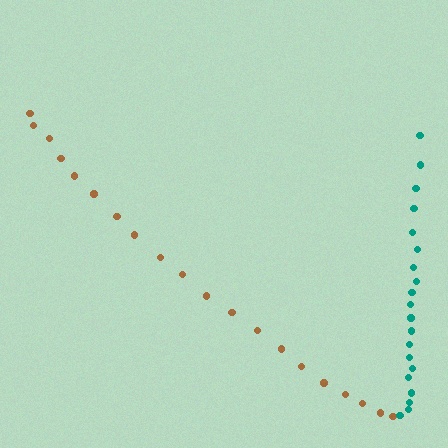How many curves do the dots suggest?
There are 2 distinct paths.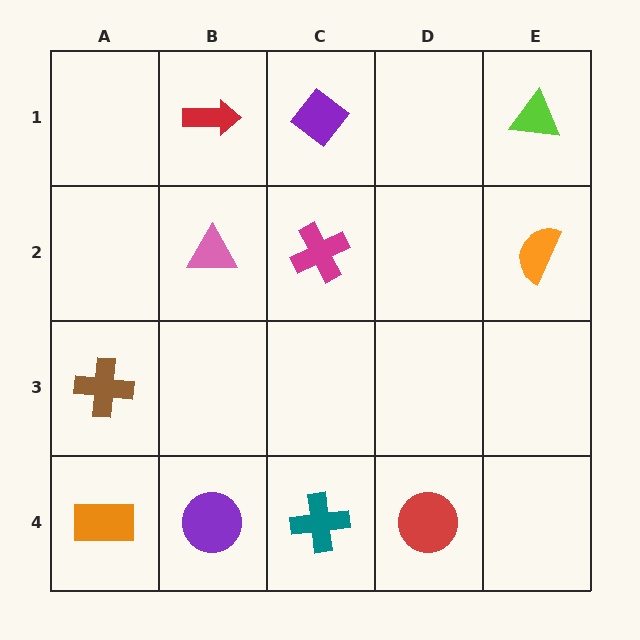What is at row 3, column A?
A brown cross.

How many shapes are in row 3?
1 shape.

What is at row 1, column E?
A lime triangle.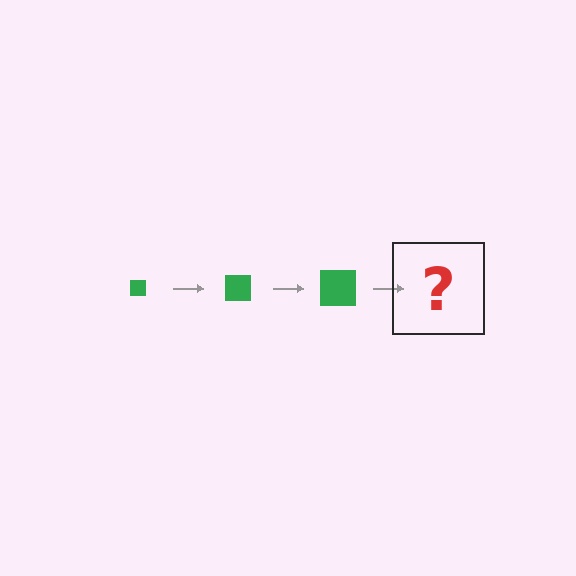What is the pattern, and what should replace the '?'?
The pattern is that the square gets progressively larger each step. The '?' should be a green square, larger than the previous one.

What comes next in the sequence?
The next element should be a green square, larger than the previous one.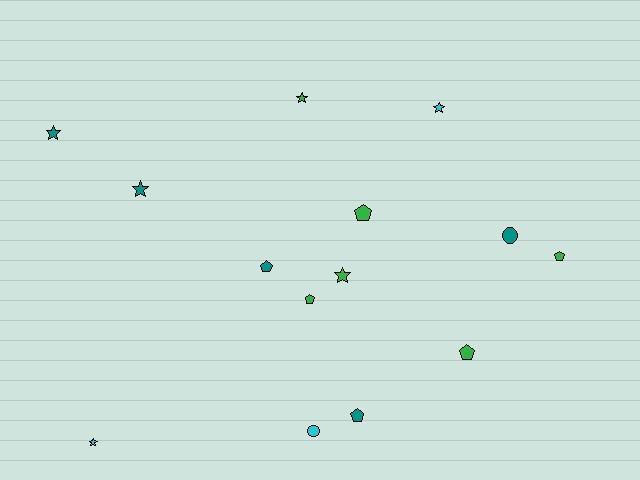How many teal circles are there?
There is 1 teal circle.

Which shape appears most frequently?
Star, with 6 objects.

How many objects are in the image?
There are 14 objects.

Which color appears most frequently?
Green, with 6 objects.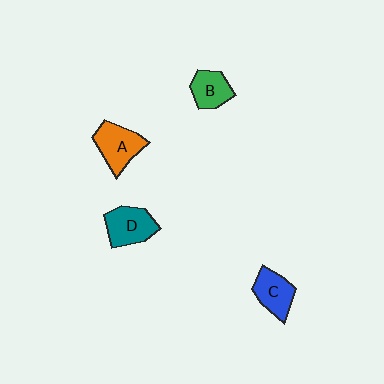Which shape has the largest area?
Shape A (orange).